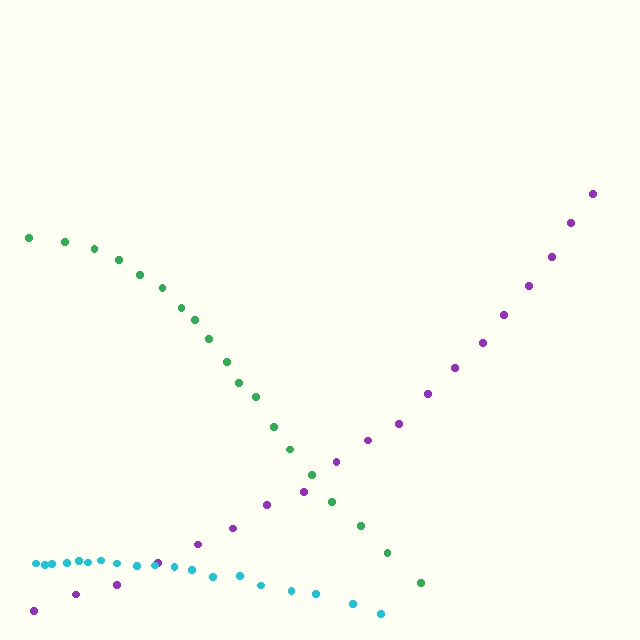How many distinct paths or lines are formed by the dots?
There are 3 distinct paths.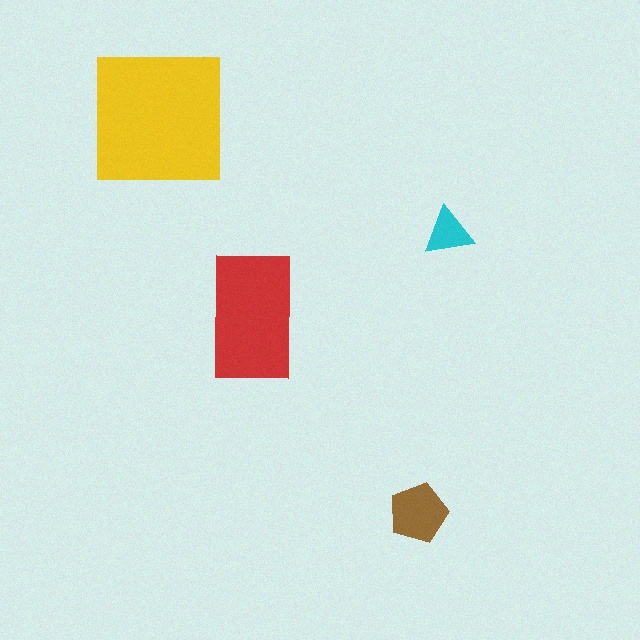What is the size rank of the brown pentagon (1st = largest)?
3rd.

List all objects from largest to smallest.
The yellow square, the red rectangle, the brown pentagon, the cyan triangle.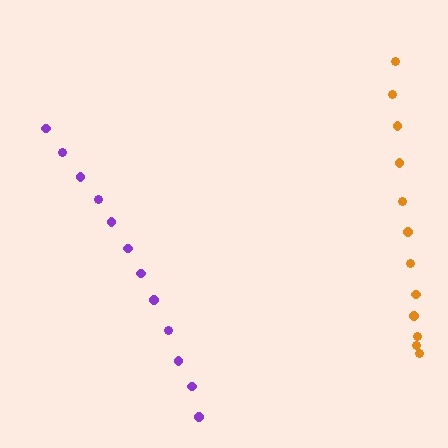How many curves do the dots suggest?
There are 2 distinct paths.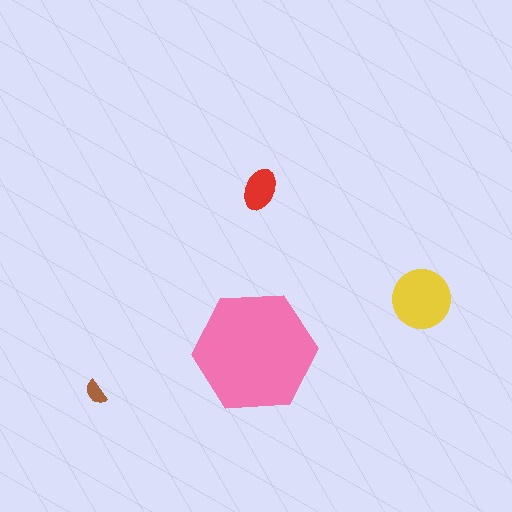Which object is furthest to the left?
The brown semicircle is leftmost.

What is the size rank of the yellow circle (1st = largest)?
2nd.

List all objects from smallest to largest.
The brown semicircle, the red ellipse, the yellow circle, the pink hexagon.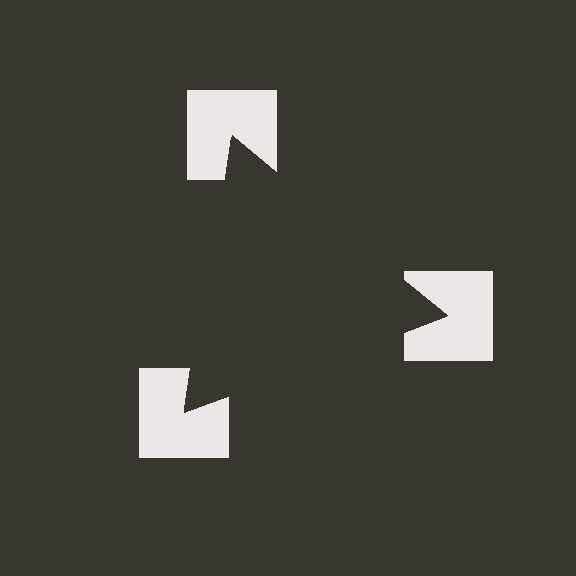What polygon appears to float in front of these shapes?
An illusory triangle — its edges are inferred from the aligned wedge cuts in the notched squares, not physically drawn.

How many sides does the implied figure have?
3 sides.